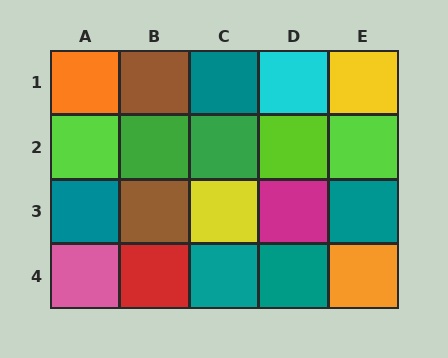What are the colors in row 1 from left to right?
Orange, brown, teal, cyan, yellow.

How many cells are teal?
5 cells are teal.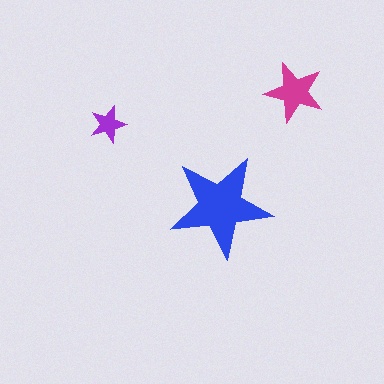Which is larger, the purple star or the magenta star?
The magenta one.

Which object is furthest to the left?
The purple star is leftmost.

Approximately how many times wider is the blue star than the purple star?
About 3 times wider.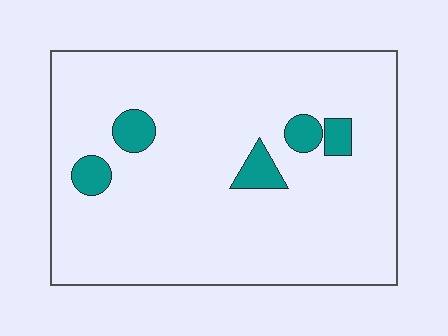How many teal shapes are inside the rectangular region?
5.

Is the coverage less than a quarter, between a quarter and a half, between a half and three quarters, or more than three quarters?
Less than a quarter.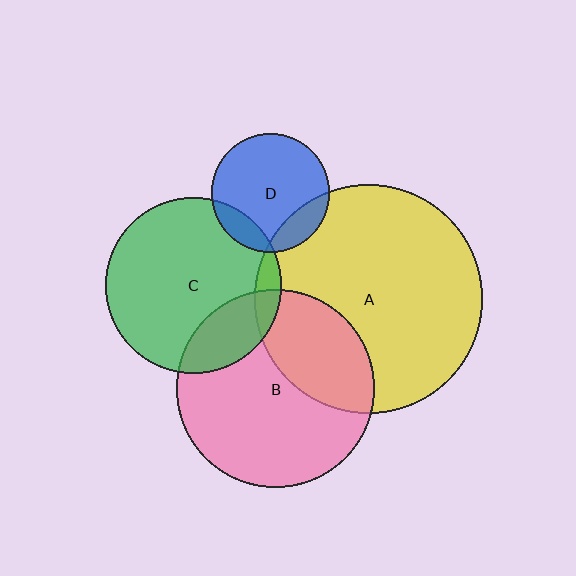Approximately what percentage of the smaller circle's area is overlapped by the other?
Approximately 20%.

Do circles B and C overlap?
Yes.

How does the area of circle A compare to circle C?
Approximately 1.7 times.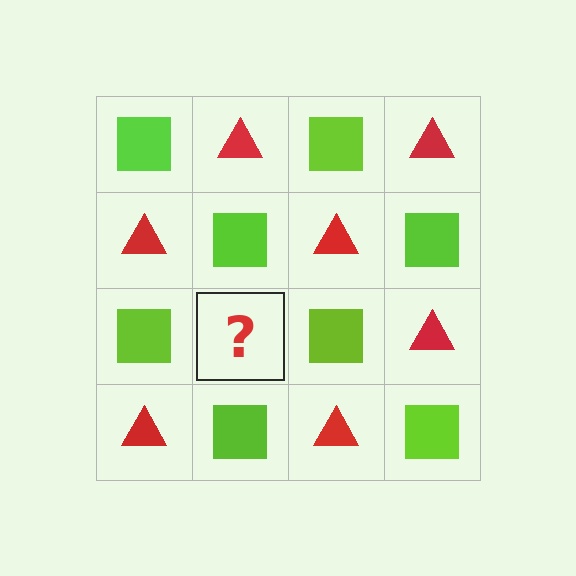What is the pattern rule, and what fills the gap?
The rule is that it alternates lime square and red triangle in a checkerboard pattern. The gap should be filled with a red triangle.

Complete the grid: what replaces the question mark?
The question mark should be replaced with a red triangle.